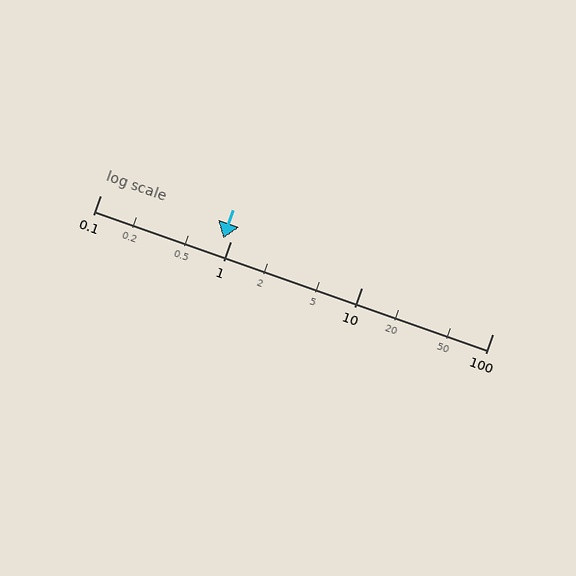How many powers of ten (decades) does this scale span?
The scale spans 3 decades, from 0.1 to 100.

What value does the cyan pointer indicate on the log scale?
The pointer indicates approximately 0.88.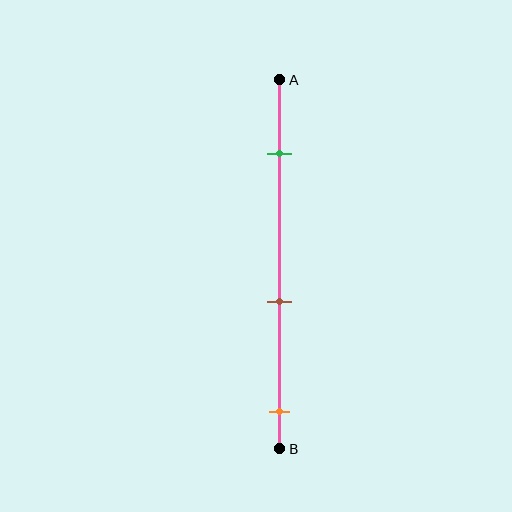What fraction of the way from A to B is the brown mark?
The brown mark is approximately 60% (0.6) of the way from A to B.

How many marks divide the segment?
There are 3 marks dividing the segment.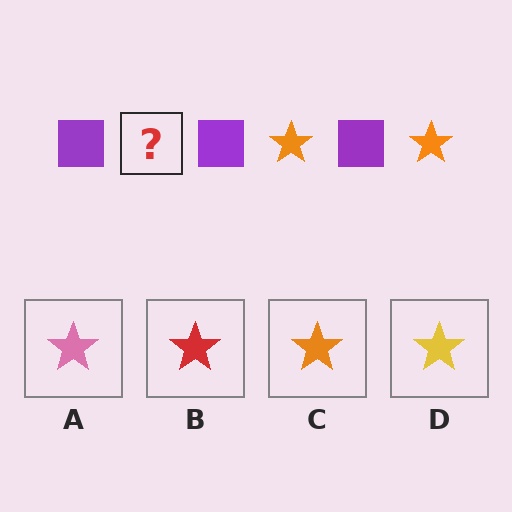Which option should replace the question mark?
Option C.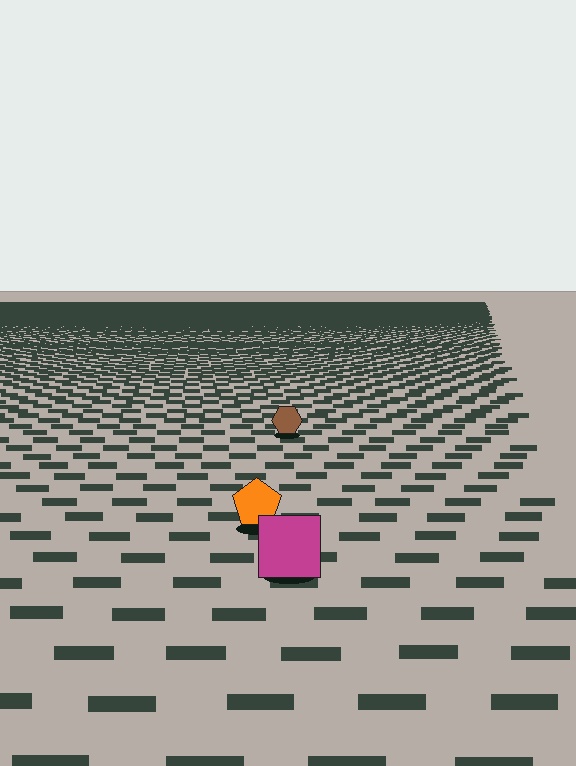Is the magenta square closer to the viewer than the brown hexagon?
Yes. The magenta square is closer — you can tell from the texture gradient: the ground texture is coarser near it.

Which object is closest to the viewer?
The magenta square is closest. The texture marks near it are larger and more spread out.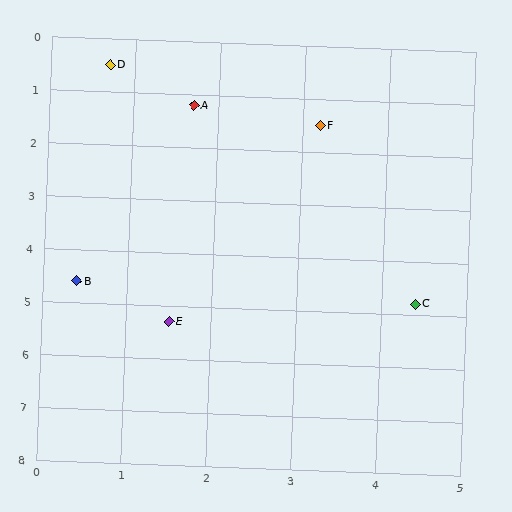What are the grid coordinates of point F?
Point F is at approximately (3.2, 1.5).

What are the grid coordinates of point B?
Point B is at approximately (0.4, 4.6).